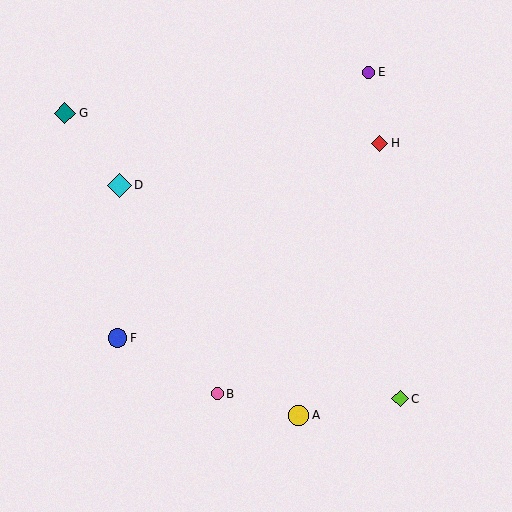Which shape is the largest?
The cyan diamond (labeled D) is the largest.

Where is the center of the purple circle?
The center of the purple circle is at (369, 72).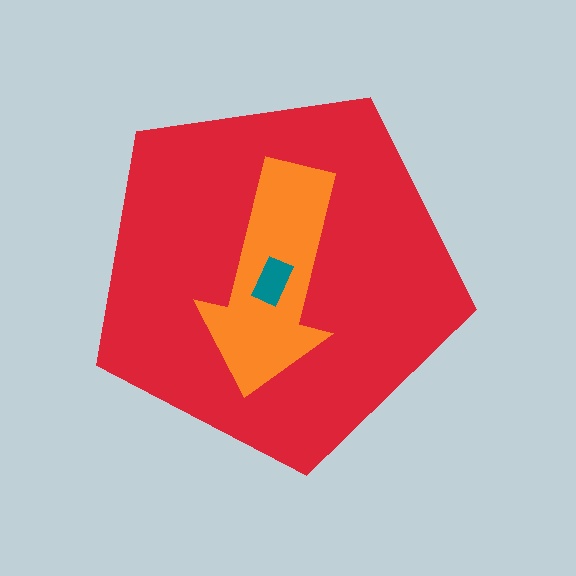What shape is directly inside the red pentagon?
The orange arrow.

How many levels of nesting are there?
3.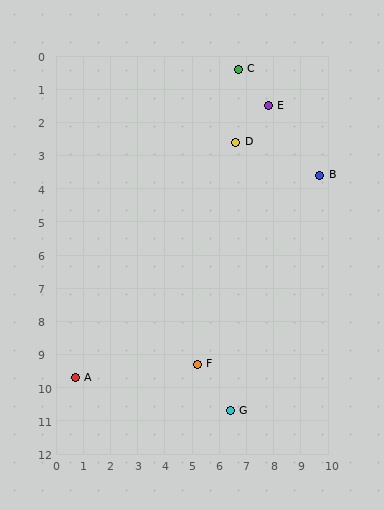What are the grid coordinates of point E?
Point E is at approximately (7.8, 1.5).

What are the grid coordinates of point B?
Point B is at approximately (9.7, 3.6).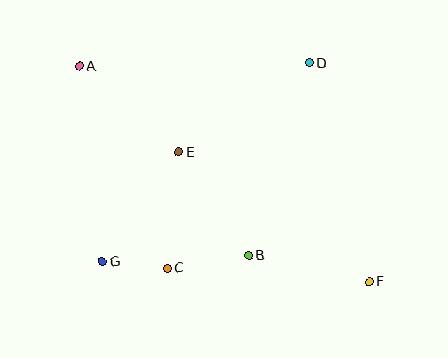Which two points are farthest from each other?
Points A and F are farthest from each other.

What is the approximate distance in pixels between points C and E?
The distance between C and E is approximately 117 pixels.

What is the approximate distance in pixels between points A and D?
The distance between A and D is approximately 230 pixels.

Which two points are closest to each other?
Points C and G are closest to each other.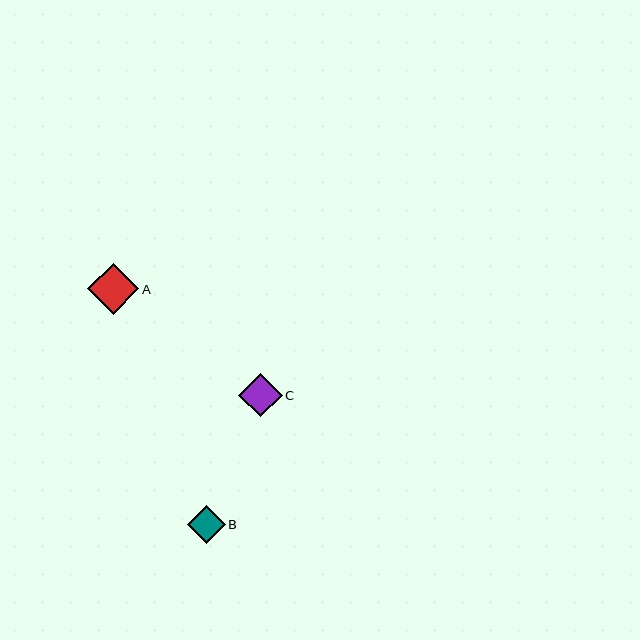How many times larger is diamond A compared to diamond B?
Diamond A is approximately 1.4 times the size of diamond B.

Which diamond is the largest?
Diamond A is the largest with a size of approximately 51 pixels.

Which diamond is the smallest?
Diamond B is the smallest with a size of approximately 38 pixels.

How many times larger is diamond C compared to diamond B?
Diamond C is approximately 1.1 times the size of diamond B.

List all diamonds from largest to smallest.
From largest to smallest: A, C, B.